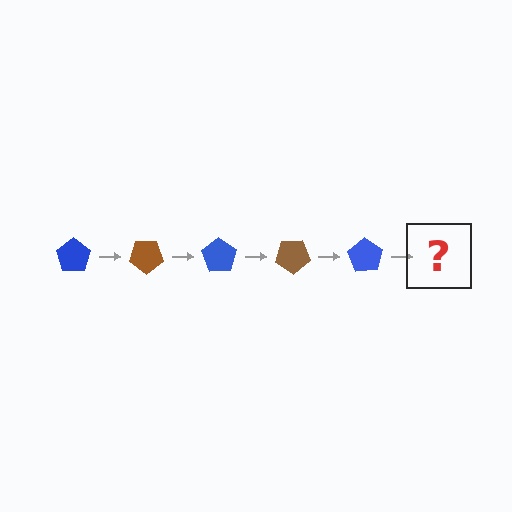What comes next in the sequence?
The next element should be a brown pentagon, rotated 175 degrees from the start.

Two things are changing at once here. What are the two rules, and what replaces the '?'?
The two rules are that it rotates 35 degrees each step and the color cycles through blue and brown. The '?' should be a brown pentagon, rotated 175 degrees from the start.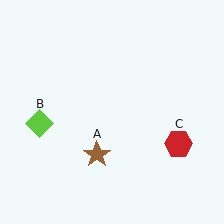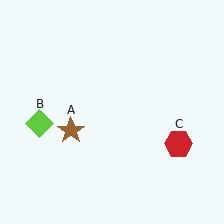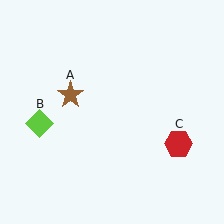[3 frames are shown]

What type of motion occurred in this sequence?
The brown star (object A) rotated clockwise around the center of the scene.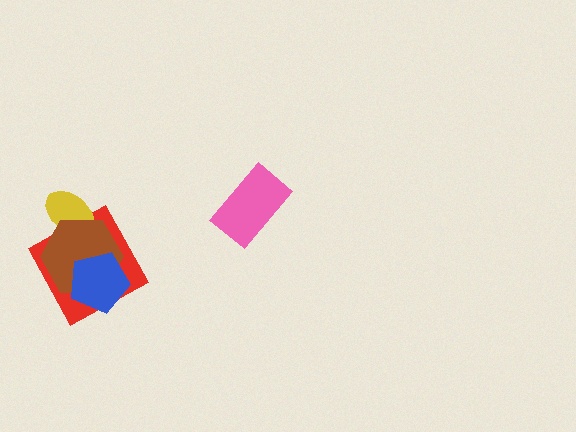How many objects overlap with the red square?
3 objects overlap with the red square.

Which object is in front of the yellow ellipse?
The brown hexagon is in front of the yellow ellipse.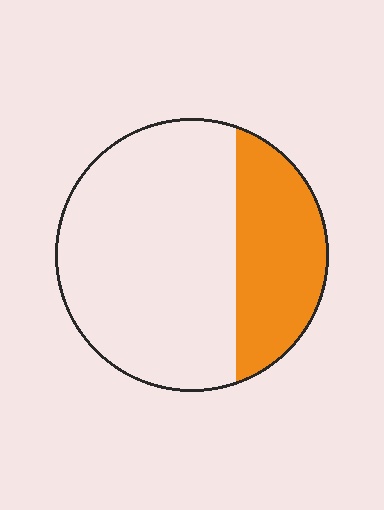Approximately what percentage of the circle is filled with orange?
Approximately 30%.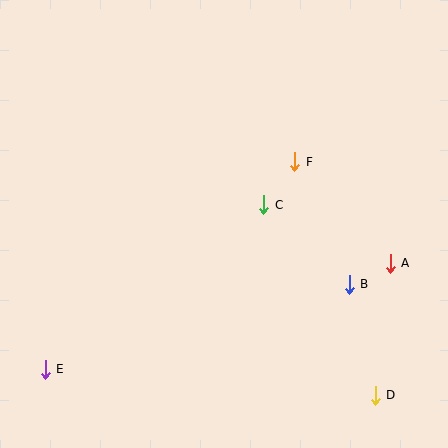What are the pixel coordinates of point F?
Point F is at (295, 162).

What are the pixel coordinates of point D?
Point D is at (375, 395).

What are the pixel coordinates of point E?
Point E is at (45, 370).